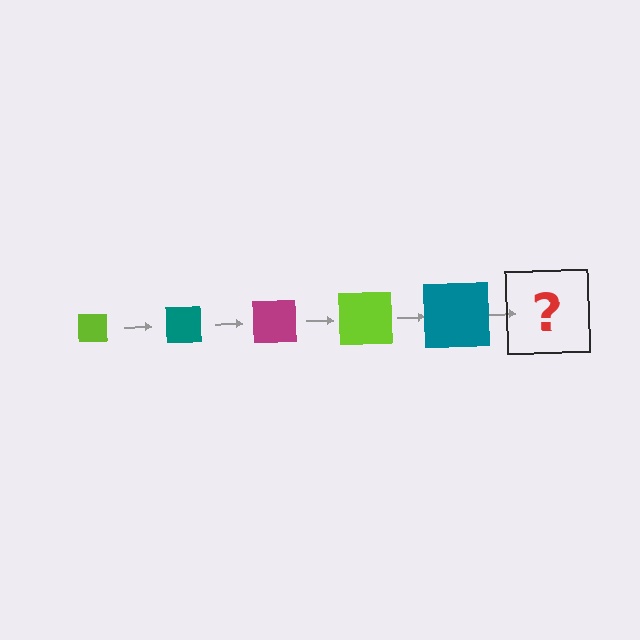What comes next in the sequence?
The next element should be a magenta square, larger than the previous one.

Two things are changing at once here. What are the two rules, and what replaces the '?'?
The two rules are that the square grows larger each step and the color cycles through lime, teal, and magenta. The '?' should be a magenta square, larger than the previous one.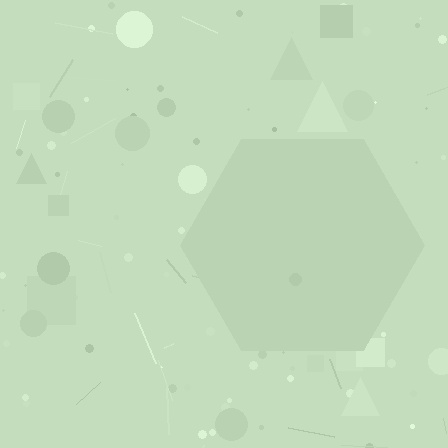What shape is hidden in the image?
A hexagon is hidden in the image.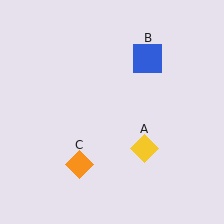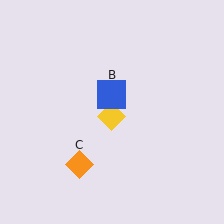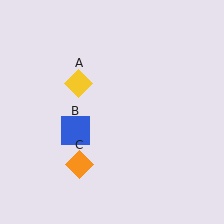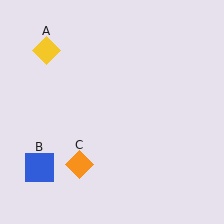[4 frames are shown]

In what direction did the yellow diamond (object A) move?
The yellow diamond (object A) moved up and to the left.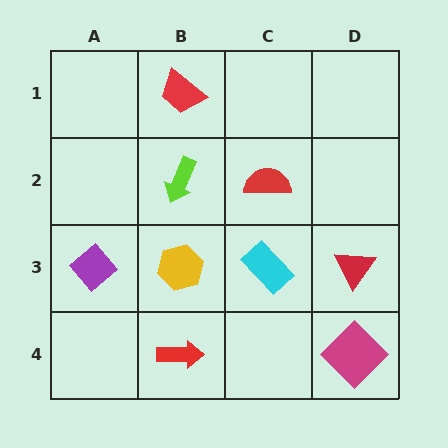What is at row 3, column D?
A red triangle.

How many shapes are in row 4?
2 shapes.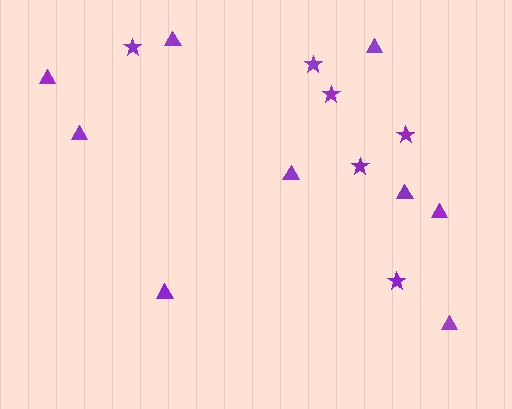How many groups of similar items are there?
There are 2 groups: one group of triangles (9) and one group of stars (6).